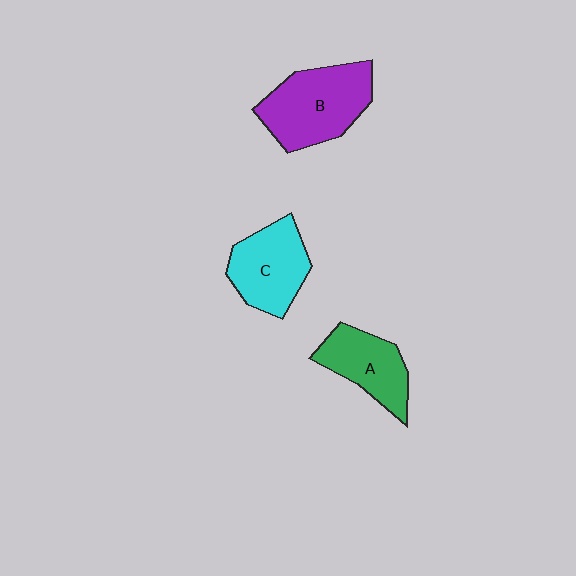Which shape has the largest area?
Shape B (purple).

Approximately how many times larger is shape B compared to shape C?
Approximately 1.3 times.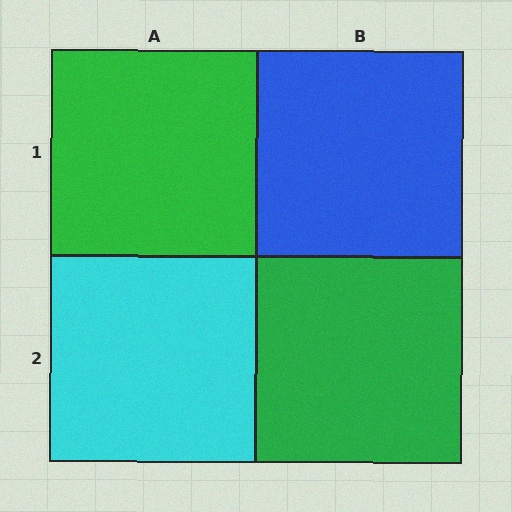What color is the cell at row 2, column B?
Green.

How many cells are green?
2 cells are green.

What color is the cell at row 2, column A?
Cyan.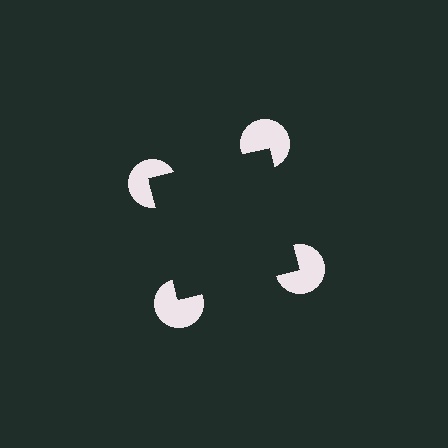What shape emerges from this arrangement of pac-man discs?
An illusory square — its edges are inferred from the aligned wedge cuts in the pac-man discs, not physically drawn.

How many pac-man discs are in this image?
There are 4 — one at each vertex of the illusory square.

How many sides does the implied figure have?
4 sides.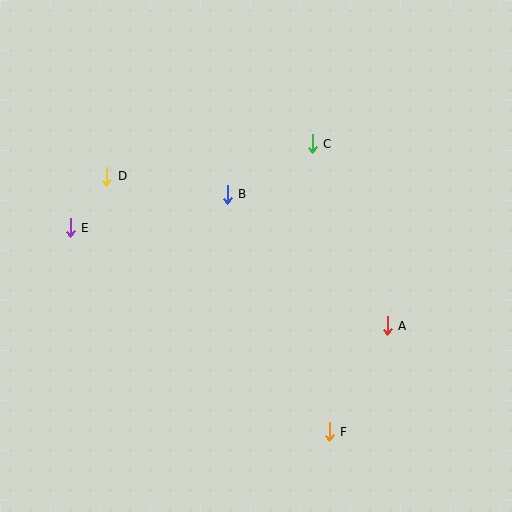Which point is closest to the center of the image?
Point B at (227, 194) is closest to the center.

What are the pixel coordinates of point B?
Point B is at (227, 194).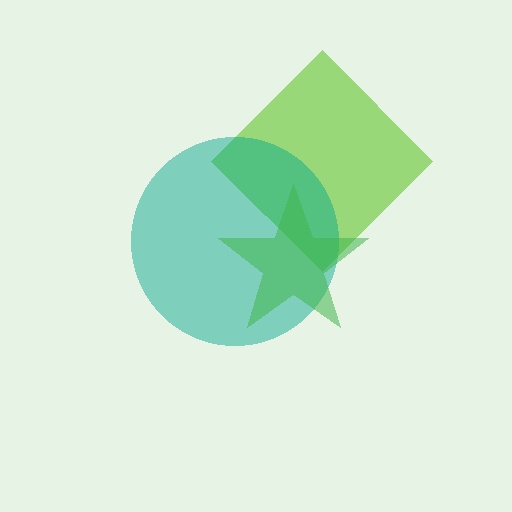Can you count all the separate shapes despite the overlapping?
Yes, there are 3 separate shapes.